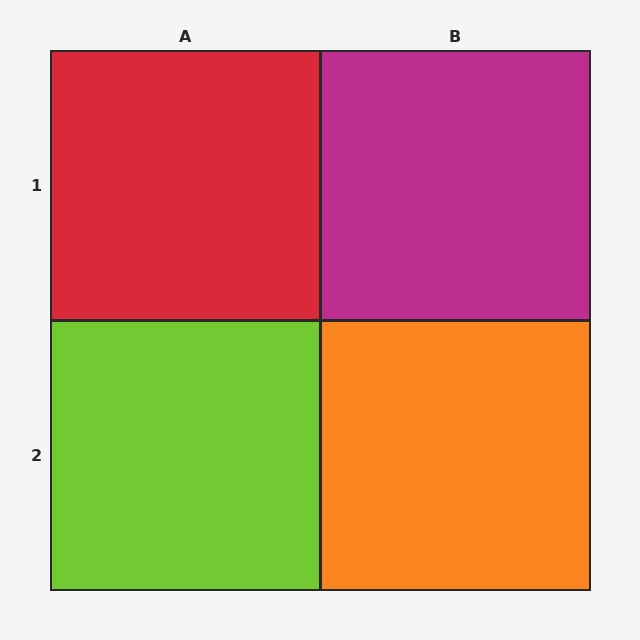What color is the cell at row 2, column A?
Lime.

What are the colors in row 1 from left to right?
Red, magenta.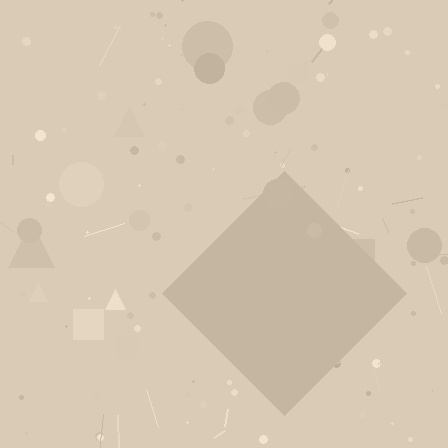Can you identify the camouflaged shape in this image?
The camouflaged shape is a diamond.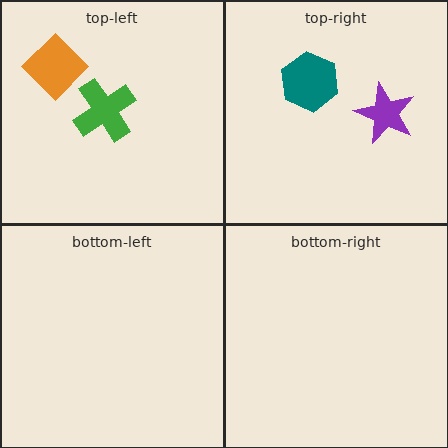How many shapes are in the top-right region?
2.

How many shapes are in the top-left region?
2.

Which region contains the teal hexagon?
The top-right region.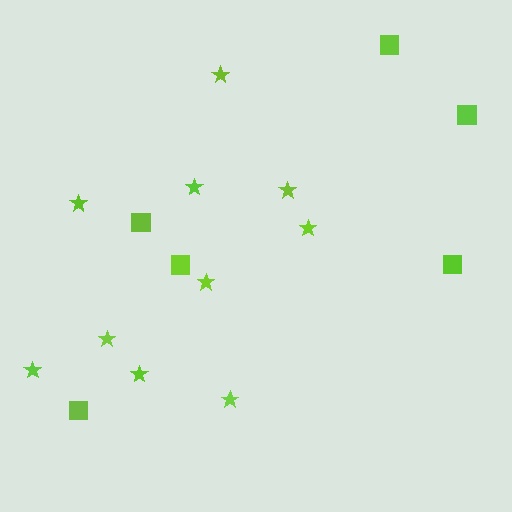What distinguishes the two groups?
There are 2 groups: one group of stars (10) and one group of squares (6).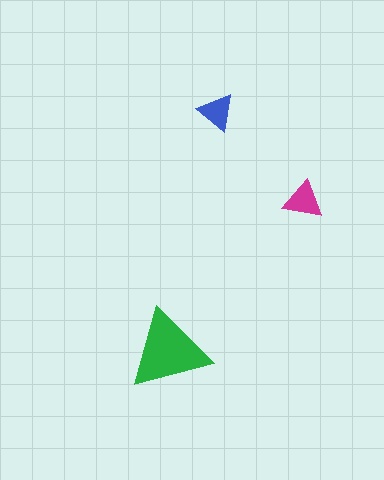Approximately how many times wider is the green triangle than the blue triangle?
About 2 times wider.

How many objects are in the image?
There are 3 objects in the image.